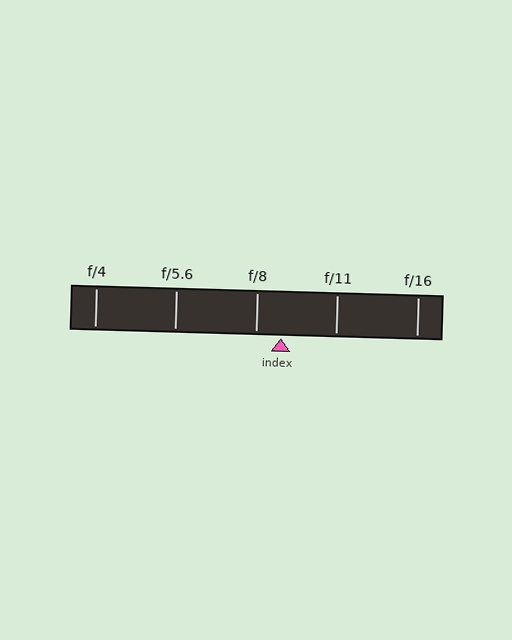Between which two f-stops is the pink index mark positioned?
The index mark is between f/8 and f/11.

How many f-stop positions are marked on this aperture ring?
There are 5 f-stop positions marked.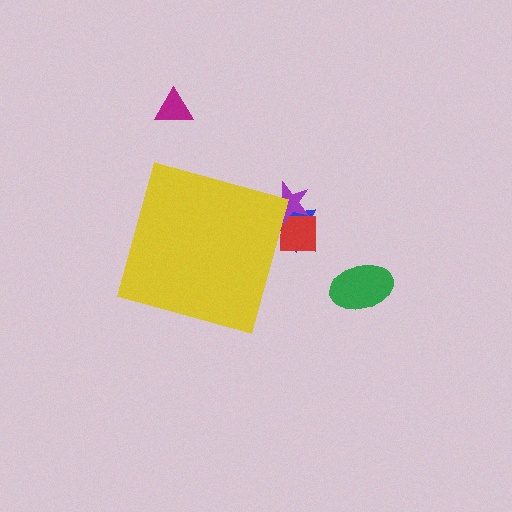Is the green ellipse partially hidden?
No, the green ellipse is fully visible.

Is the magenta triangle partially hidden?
No, the magenta triangle is fully visible.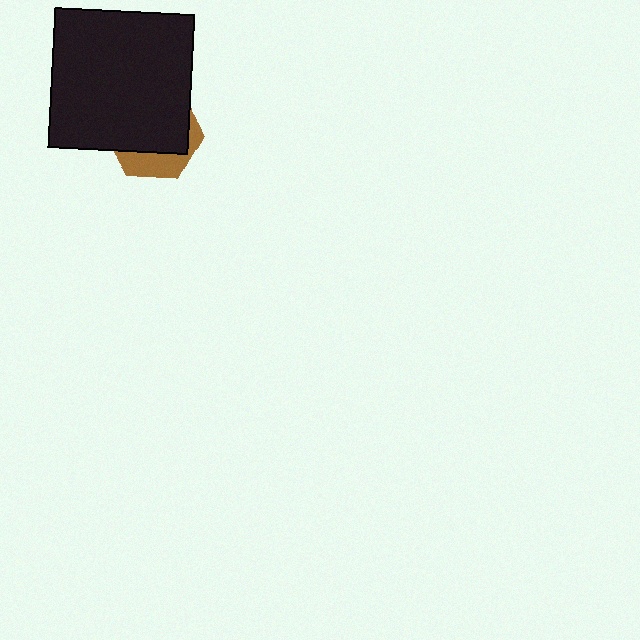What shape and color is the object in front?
The object in front is a black square.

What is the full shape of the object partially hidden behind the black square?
The partially hidden object is a brown hexagon.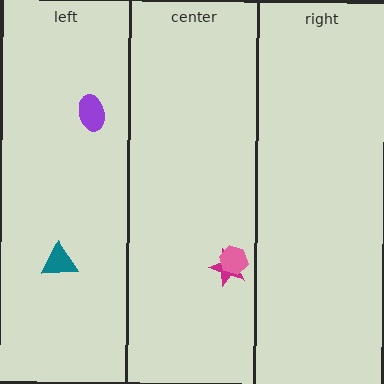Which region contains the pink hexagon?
The center region.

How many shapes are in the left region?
2.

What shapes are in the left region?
The purple ellipse, the teal triangle.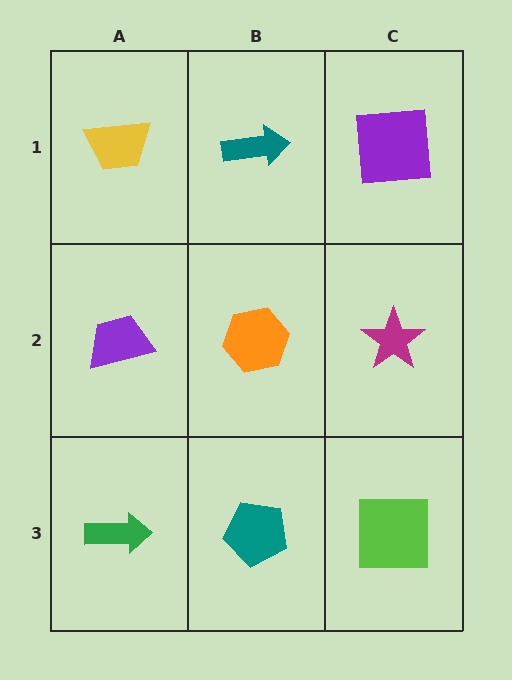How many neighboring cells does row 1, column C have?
2.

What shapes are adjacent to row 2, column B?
A teal arrow (row 1, column B), a teal pentagon (row 3, column B), a purple trapezoid (row 2, column A), a magenta star (row 2, column C).